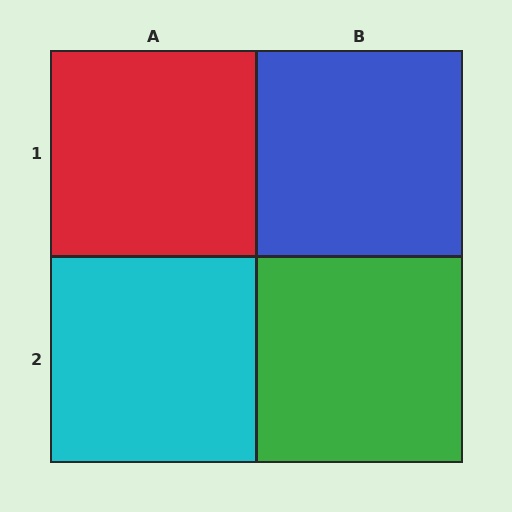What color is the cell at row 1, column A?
Red.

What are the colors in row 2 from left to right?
Cyan, green.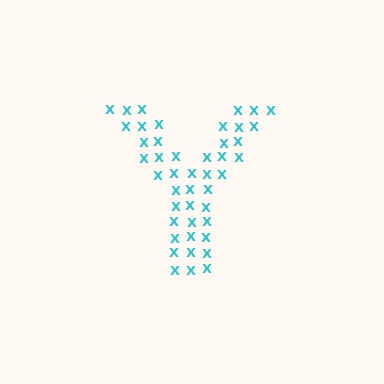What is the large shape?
The large shape is the letter Y.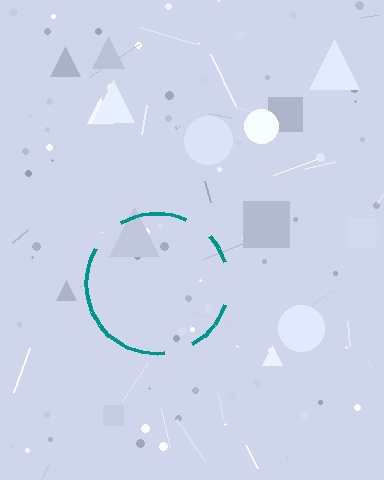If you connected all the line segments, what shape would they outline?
They would outline a circle.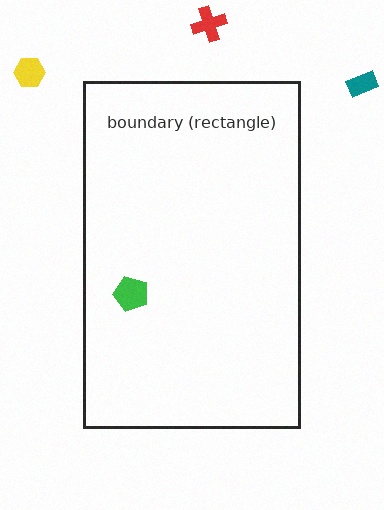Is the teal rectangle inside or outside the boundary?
Outside.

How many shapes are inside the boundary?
1 inside, 3 outside.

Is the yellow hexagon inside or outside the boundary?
Outside.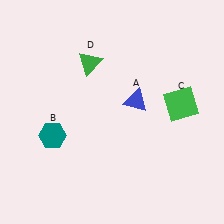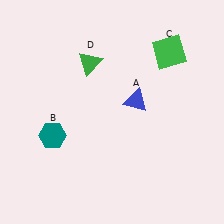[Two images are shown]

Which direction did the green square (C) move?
The green square (C) moved up.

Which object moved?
The green square (C) moved up.